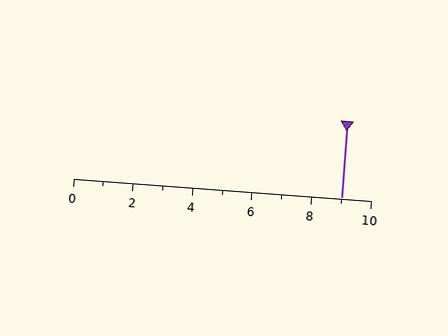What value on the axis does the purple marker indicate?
The marker indicates approximately 9.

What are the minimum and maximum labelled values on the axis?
The axis runs from 0 to 10.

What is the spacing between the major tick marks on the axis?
The major ticks are spaced 2 apart.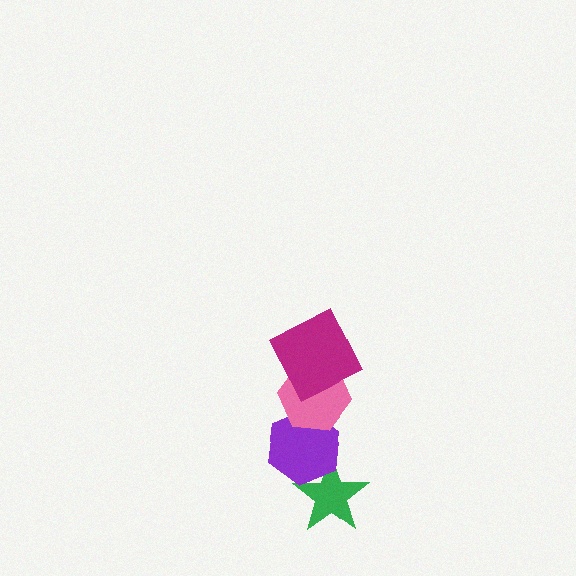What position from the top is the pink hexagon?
The pink hexagon is 2nd from the top.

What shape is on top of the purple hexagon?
The pink hexagon is on top of the purple hexagon.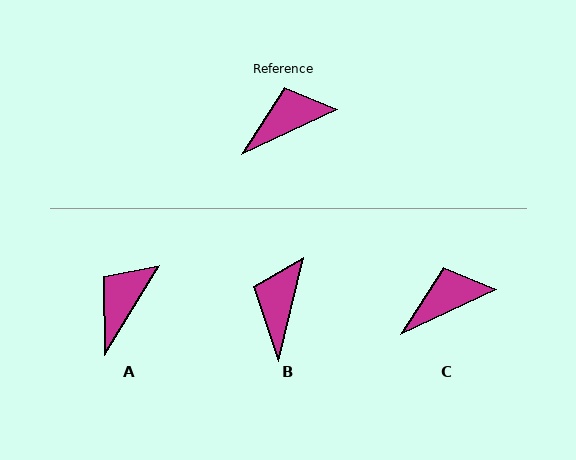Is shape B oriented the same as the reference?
No, it is off by about 52 degrees.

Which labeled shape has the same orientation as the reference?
C.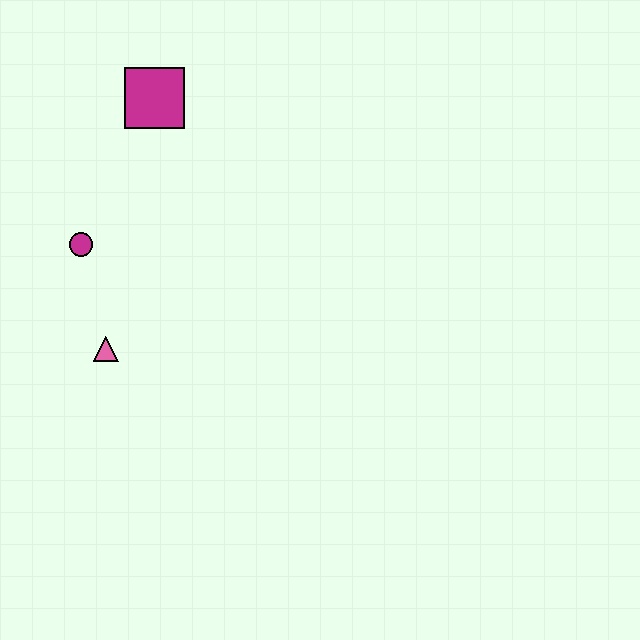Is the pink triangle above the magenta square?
No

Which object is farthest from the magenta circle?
The magenta square is farthest from the magenta circle.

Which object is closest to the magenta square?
The magenta circle is closest to the magenta square.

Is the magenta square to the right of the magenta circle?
Yes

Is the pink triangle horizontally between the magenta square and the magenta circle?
Yes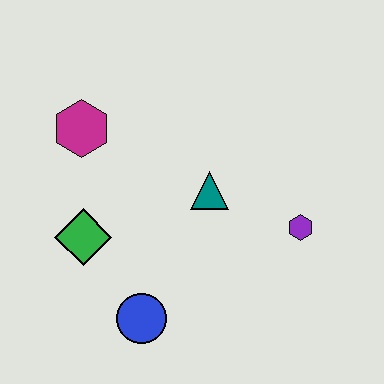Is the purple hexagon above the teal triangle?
No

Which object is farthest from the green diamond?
The purple hexagon is farthest from the green diamond.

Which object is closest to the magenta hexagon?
The green diamond is closest to the magenta hexagon.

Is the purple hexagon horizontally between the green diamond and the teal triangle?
No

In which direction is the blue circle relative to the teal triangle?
The blue circle is below the teal triangle.